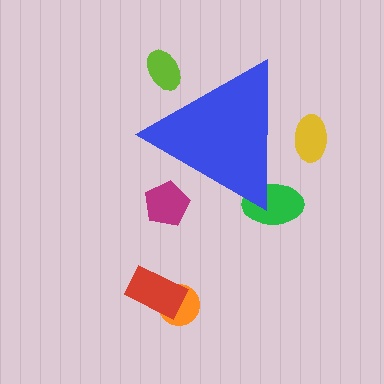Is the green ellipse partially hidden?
Yes, the green ellipse is partially hidden behind the blue triangle.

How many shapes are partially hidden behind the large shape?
4 shapes are partially hidden.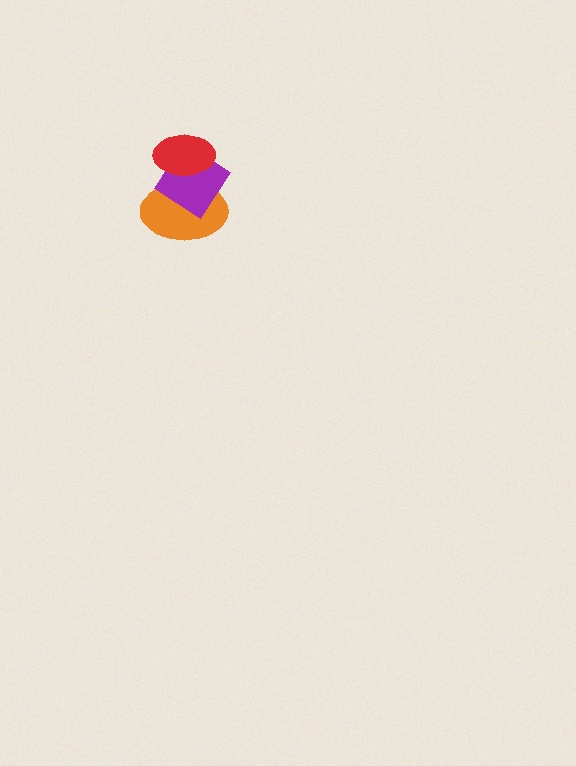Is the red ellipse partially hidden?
No, no other shape covers it.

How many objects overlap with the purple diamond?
2 objects overlap with the purple diamond.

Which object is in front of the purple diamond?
The red ellipse is in front of the purple diamond.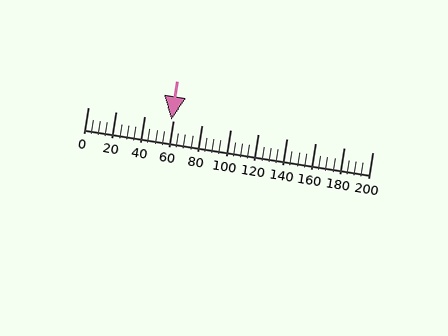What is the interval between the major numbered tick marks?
The major tick marks are spaced 20 units apart.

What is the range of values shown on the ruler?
The ruler shows values from 0 to 200.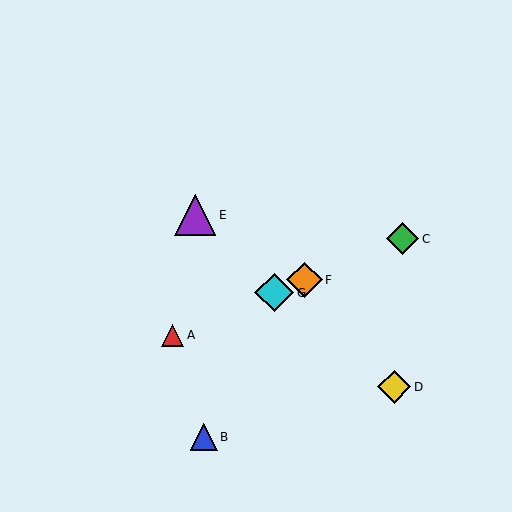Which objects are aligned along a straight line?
Objects A, C, F, G are aligned along a straight line.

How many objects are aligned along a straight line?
4 objects (A, C, F, G) are aligned along a straight line.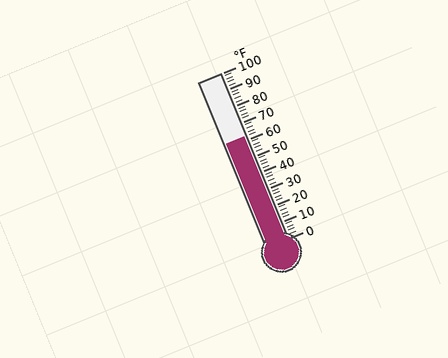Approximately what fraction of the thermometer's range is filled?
The thermometer is filled to approximately 60% of its range.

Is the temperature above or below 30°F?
The temperature is above 30°F.